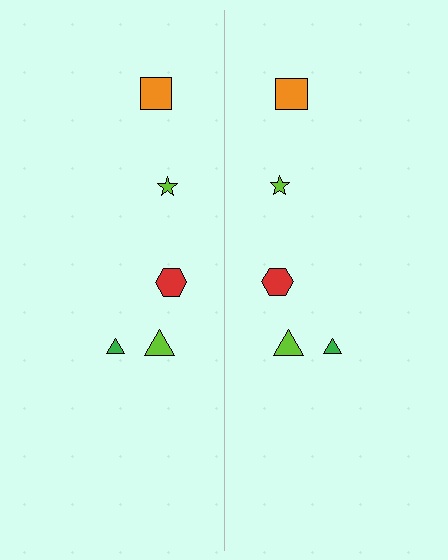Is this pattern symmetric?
Yes, this pattern has bilateral (reflection) symmetry.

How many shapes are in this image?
There are 10 shapes in this image.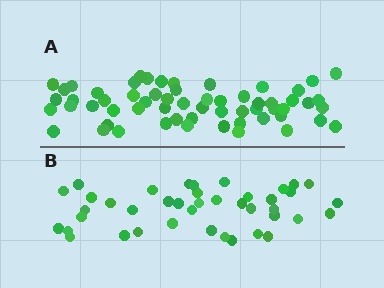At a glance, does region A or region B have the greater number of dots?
Region A (the top region) has more dots.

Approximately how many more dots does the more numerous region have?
Region A has approximately 20 more dots than region B.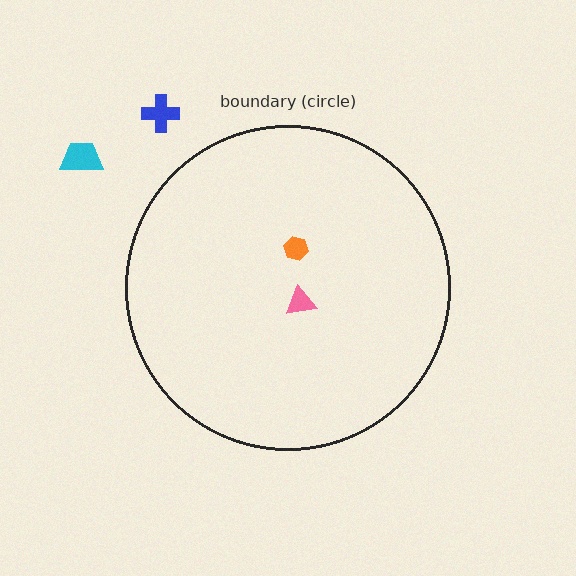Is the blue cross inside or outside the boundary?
Outside.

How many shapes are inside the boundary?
2 inside, 2 outside.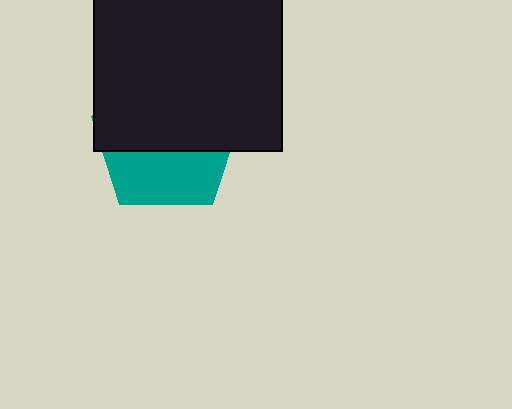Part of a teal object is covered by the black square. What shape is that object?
It is a pentagon.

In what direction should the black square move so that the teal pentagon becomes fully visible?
The black square should move up. That is the shortest direction to clear the overlap and leave the teal pentagon fully visible.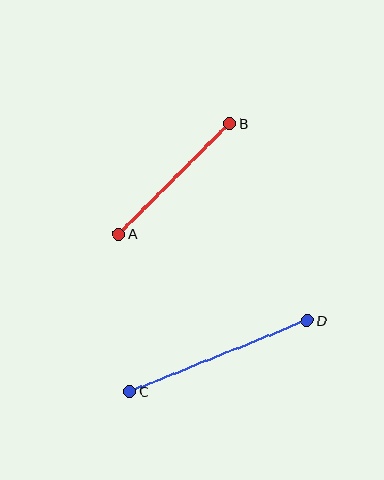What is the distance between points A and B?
The distance is approximately 156 pixels.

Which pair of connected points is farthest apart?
Points C and D are farthest apart.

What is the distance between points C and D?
The distance is approximately 191 pixels.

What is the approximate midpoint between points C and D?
The midpoint is at approximately (219, 356) pixels.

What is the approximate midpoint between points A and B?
The midpoint is at approximately (174, 179) pixels.